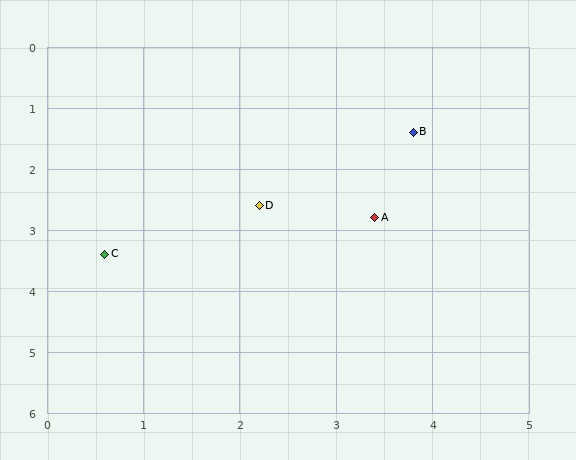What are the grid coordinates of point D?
Point D is at approximately (2.2, 2.6).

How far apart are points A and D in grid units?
Points A and D are about 1.2 grid units apart.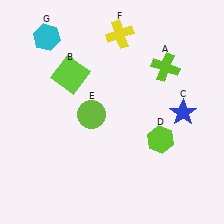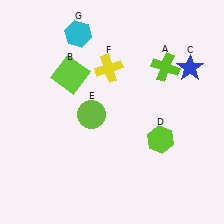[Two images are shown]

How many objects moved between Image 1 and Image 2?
3 objects moved between the two images.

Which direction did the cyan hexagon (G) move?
The cyan hexagon (G) moved right.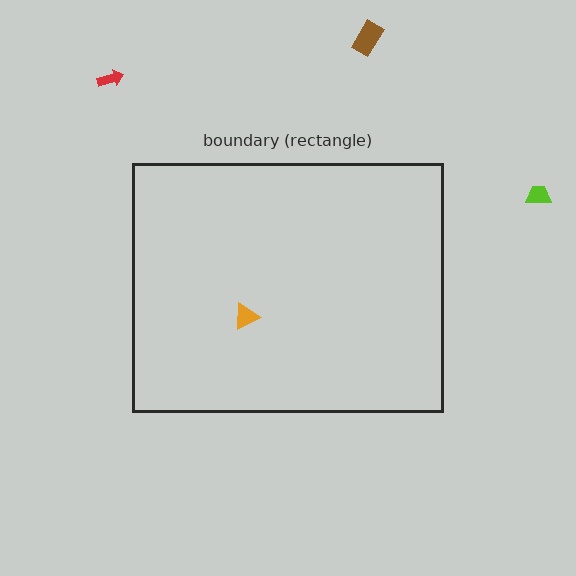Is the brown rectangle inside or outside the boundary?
Outside.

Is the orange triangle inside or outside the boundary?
Inside.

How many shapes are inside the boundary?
1 inside, 3 outside.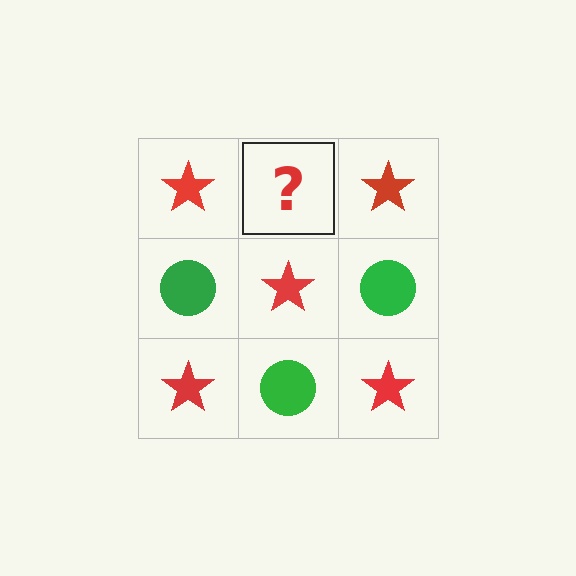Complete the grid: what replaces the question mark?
The question mark should be replaced with a green circle.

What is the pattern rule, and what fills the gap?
The rule is that it alternates red star and green circle in a checkerboard pattern. The gap should be filled with a green circle.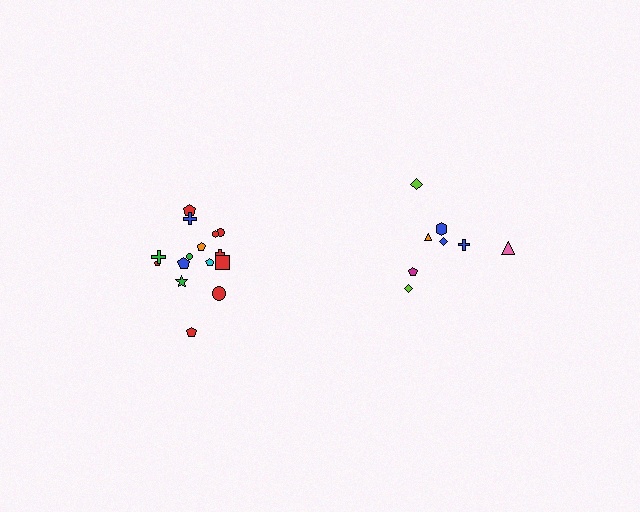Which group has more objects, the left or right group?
The left group.